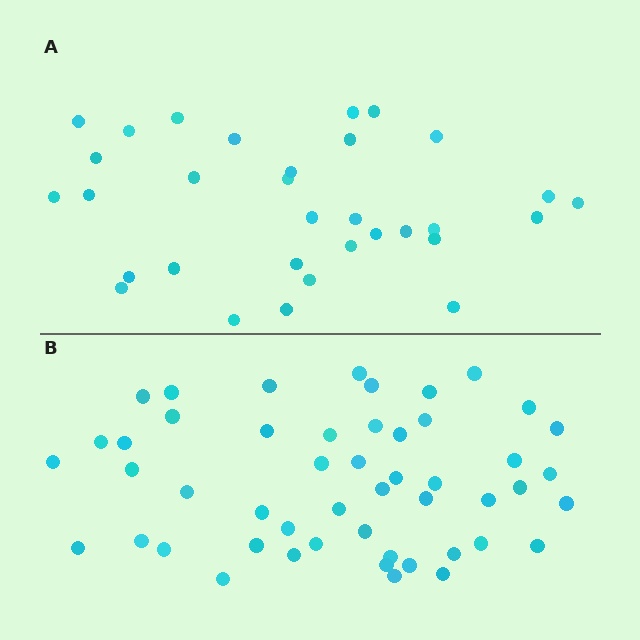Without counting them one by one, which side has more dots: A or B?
Region B (the bottom region) has more dots.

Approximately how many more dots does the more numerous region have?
Region B has approximately 20 more dots than region A.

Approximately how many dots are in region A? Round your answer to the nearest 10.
About 30 dots. (The exact count is 32, which rounds to 30.)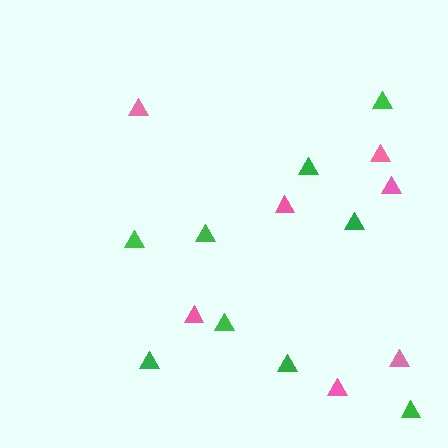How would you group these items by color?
There are 2 groups: one group of pink triangles (7) and one group of green triangles (9).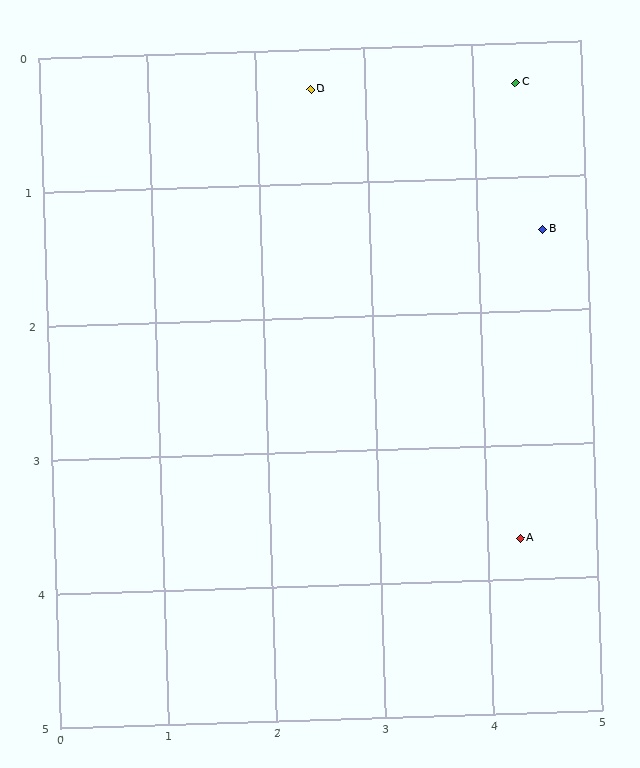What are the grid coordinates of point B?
Point B is at approximately (4.6, 1.4).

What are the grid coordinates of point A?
Point A is at approximately (4.3, 3.7).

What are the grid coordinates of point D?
Point D is at approximately (2.5, 0.3).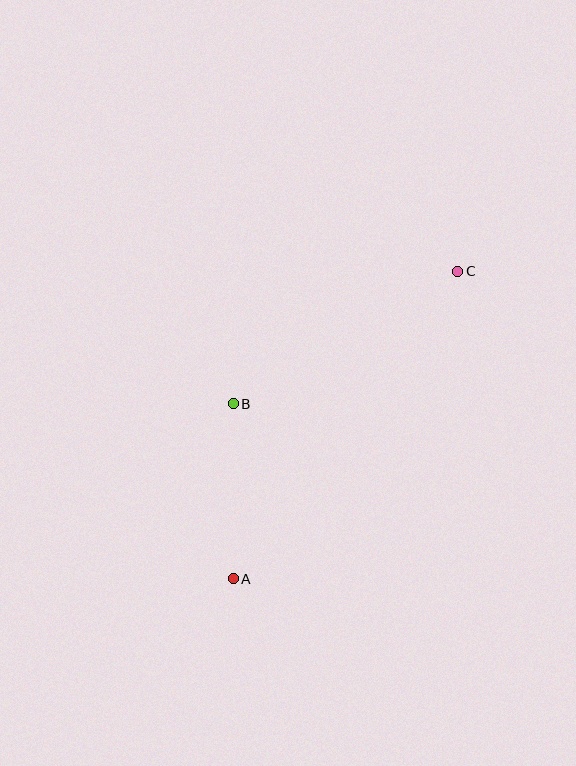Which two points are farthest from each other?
Points A and C are farthest from each other.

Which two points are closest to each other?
Points A and B are closest to each other.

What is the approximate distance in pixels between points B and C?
The distance between B and C is approximately 261 pixels.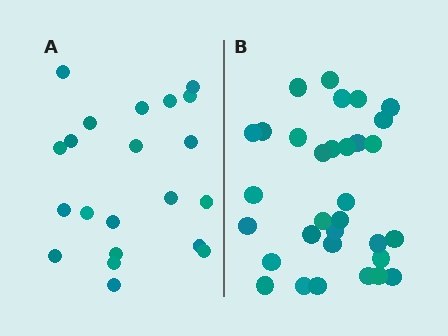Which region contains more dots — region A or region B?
Region B (the right region) has more dots.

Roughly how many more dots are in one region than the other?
Region B has roughly 12 or so more dots than region A.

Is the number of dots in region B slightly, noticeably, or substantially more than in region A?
Region B has substantially more. The ratio is roughly 1.5 to 1.